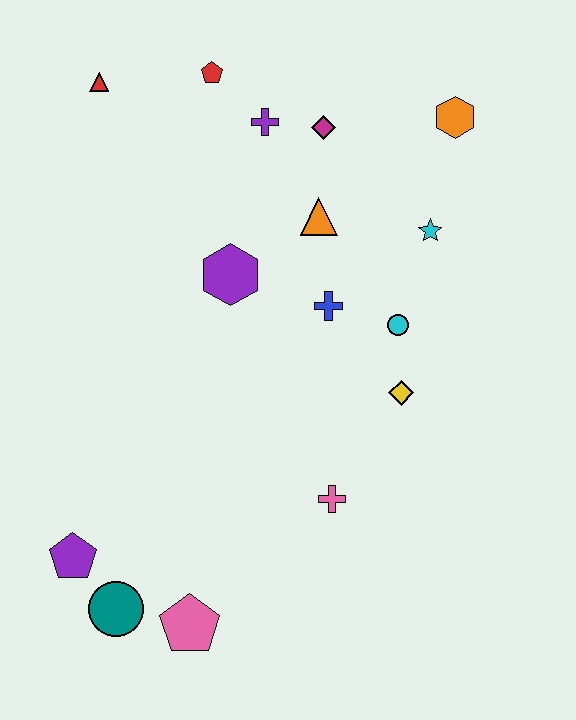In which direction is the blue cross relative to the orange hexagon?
The blue cross is below the orange hexagon.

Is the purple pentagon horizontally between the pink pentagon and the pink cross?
No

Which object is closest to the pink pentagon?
The teal circle is closest to the pink pentagon.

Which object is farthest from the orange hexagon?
The teal circle is farthest from the orange hexagon.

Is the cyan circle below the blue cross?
Yes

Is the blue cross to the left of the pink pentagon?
No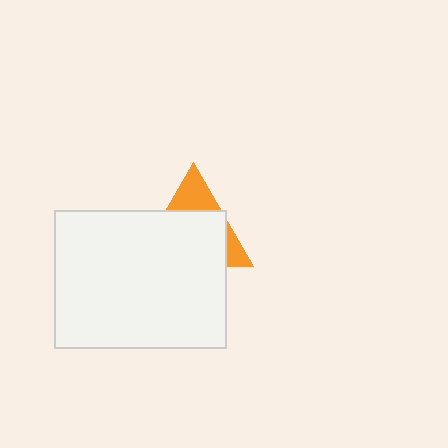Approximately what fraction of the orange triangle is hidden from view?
Roughly 70% of the orange triangle is hidden behind the white rectangle.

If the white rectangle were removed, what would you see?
You would see the complete orange triangle.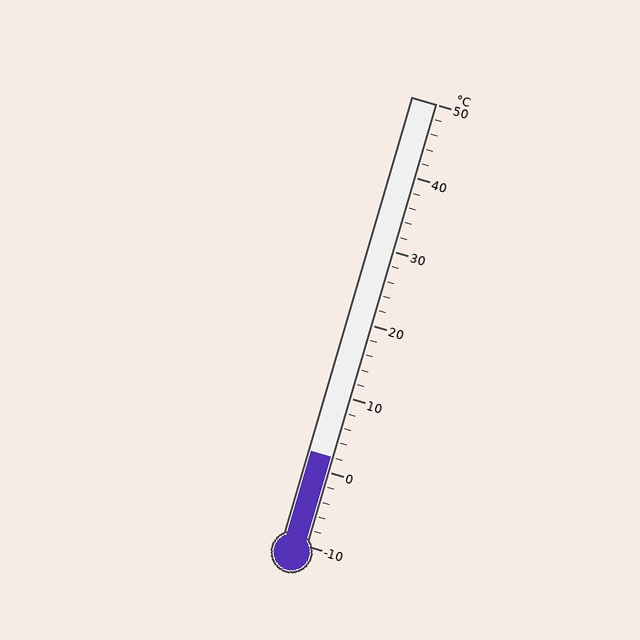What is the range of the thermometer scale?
The thermometer scale ranges from -10°C to 50°C.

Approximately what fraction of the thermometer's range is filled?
The thermometer is filled to approximately 20% of its range.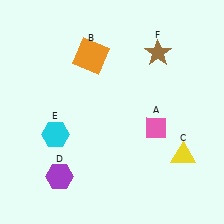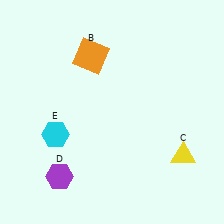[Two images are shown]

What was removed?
The brown star (F), the pink diamond (A) were removed in Image 2.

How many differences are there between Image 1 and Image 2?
There are 2 differences between the two images.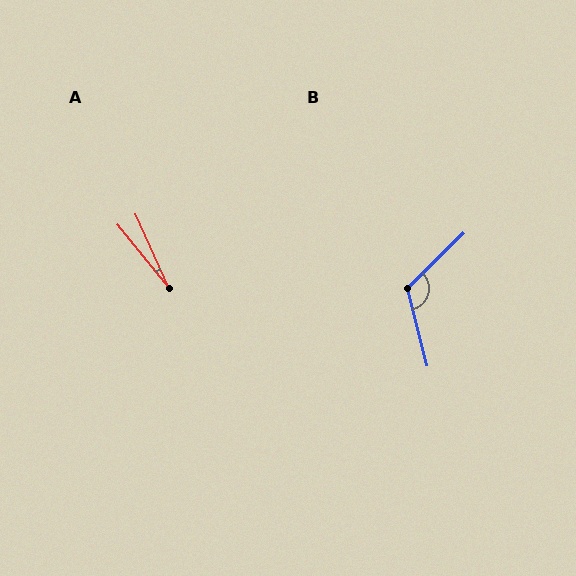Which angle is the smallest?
A, at approximately 15 degrees.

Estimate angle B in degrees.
Approximately 120 degrees.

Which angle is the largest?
B, at approximately 120 degrees.